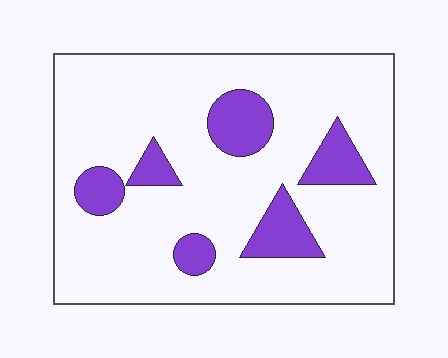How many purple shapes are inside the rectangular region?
6.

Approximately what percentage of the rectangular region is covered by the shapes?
Approximately 15%.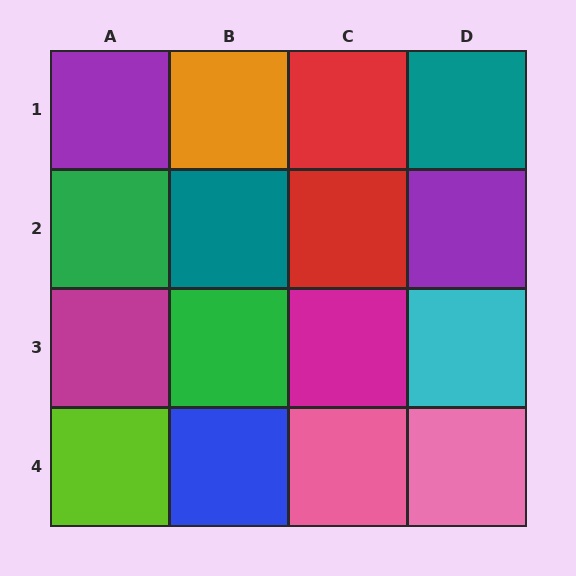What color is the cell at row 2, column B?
Teal.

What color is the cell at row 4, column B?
Blue.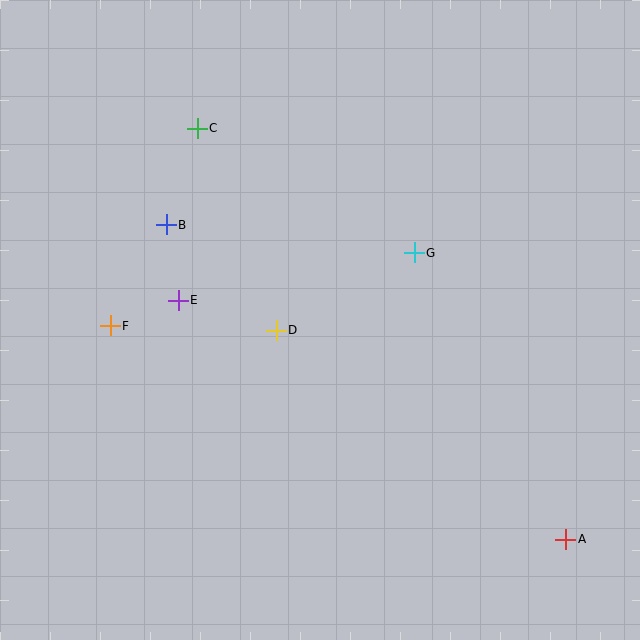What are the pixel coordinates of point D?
Point D is at (276, 330).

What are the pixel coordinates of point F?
Point F is at (110, 326).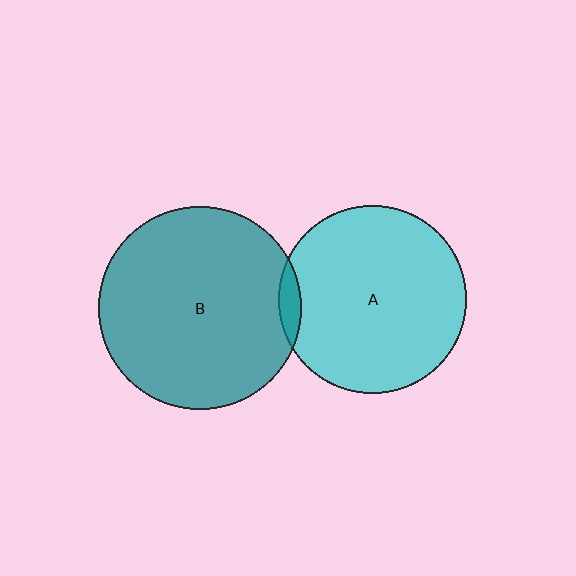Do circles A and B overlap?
Yes.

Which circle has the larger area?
Circle B (teal).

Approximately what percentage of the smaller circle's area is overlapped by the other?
Approximately 5%.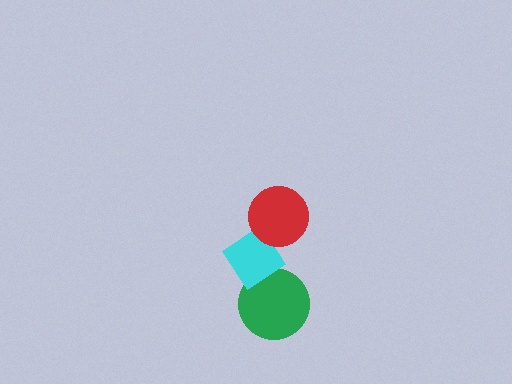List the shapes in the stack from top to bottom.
From top to bottom: the red circle, the cyan diamond, the green circle.